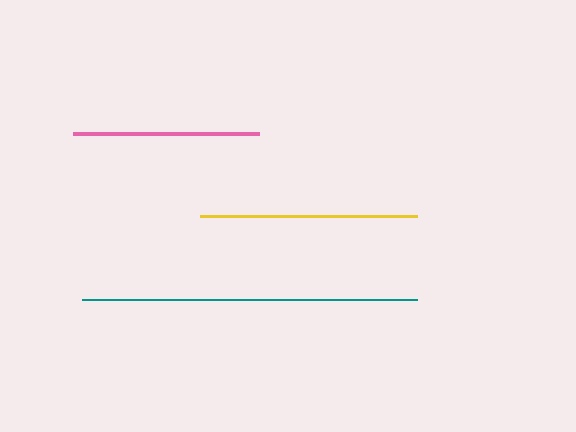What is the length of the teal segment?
The teal segment is approximately 335 pixels long.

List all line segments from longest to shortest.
From longest to shortest: teal, yellow, pink.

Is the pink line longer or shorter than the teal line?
The teal line is longer than the pink line.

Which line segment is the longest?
The teal line is the longest at approximately 335 pixels.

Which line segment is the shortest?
The pink line is the shortest at approximately 186 pixels.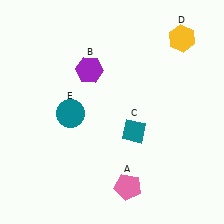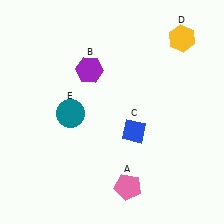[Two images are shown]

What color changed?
The diamond (C) changed from teal in Image 1 to blue in Image 2.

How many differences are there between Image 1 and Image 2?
There is 1 difference between the two images.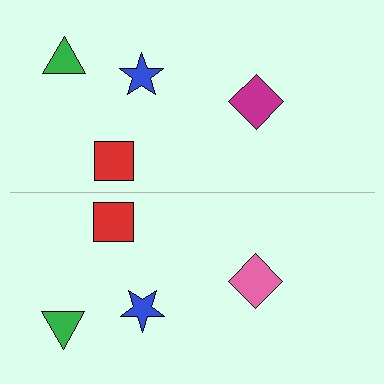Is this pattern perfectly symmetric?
No, the pattern is not perfectly symmetric. The pink diamond on the bottom side breaks the symmetry — its mirror counterpart is magenta.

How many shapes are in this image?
There are 8 shapes in this image.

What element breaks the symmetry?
The pink diamond on the bottom side breaks the symmetry — its mirror counterpart is magenta.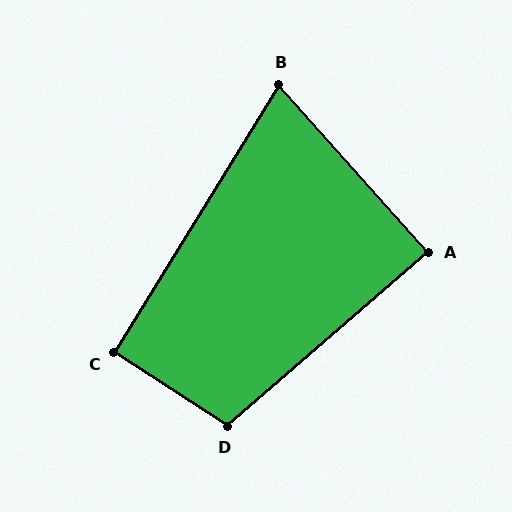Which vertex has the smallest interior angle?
B, at approximately 73 degrees.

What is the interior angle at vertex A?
Approximately 89 degrees (approximately right).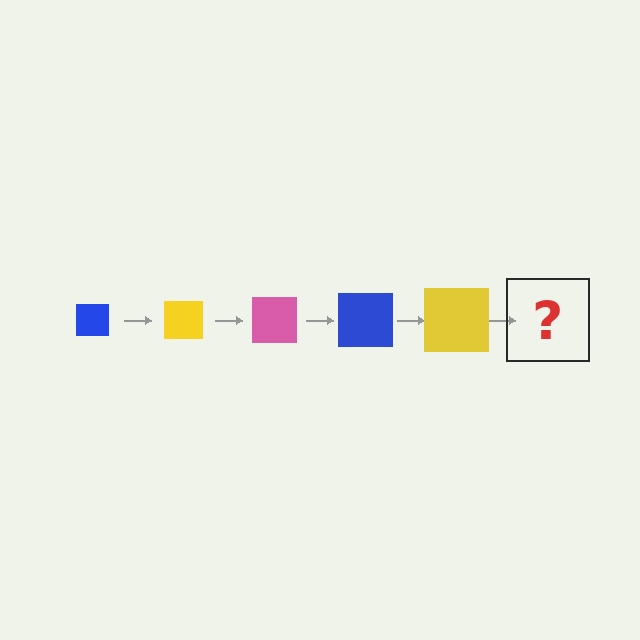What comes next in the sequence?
The next element should be a pink square, larger than the previous one.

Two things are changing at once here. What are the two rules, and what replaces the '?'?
The two rules are that the square grows larger each step and the color cycles through blue, yellow, and pink. The '?' should be a pink square, larger than the previous one.